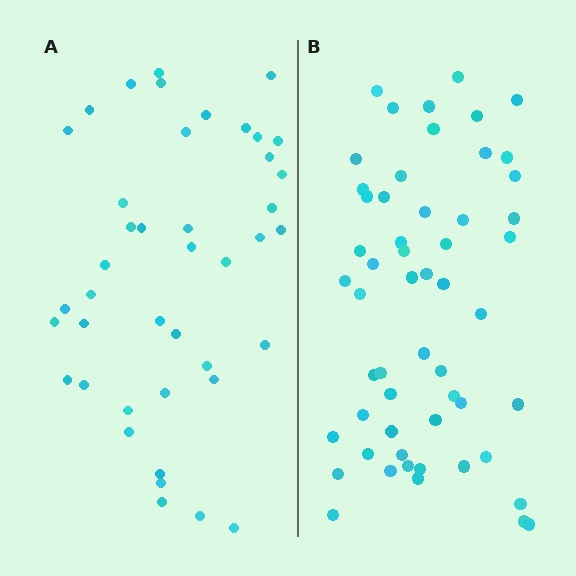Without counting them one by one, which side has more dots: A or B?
Region B (the right region) has more dots.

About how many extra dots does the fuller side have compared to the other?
Region B has approximately 15 more dots than region A.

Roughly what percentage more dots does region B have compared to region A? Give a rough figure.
About 30% more.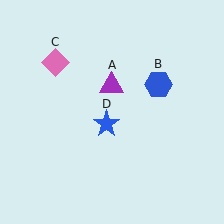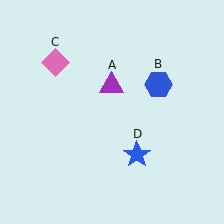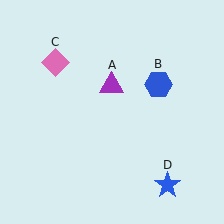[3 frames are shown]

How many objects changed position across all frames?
1 object changed position: blue star (object D).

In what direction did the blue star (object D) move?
The blue star (object D) moved down and to the right.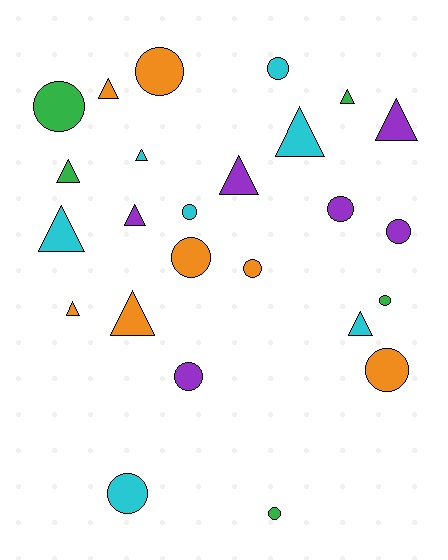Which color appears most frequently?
Orange, with 7 objects.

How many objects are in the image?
There are 25 objects.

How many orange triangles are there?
There are 3 orange triangles.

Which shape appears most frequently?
Circle, with 13 objects.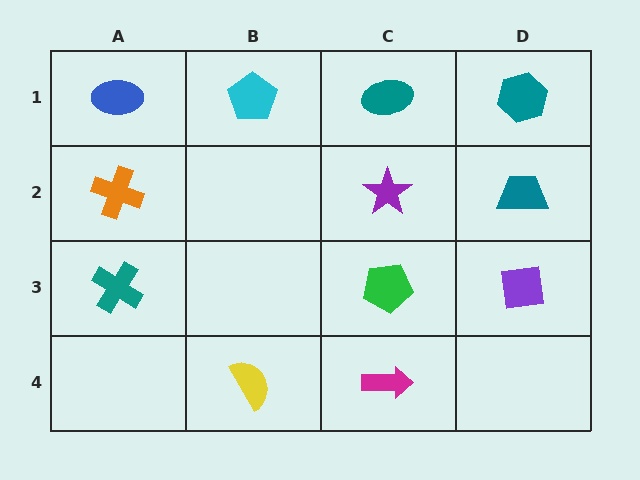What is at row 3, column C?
A green pentagon.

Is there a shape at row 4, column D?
No, that cell is empty.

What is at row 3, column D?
A purple square.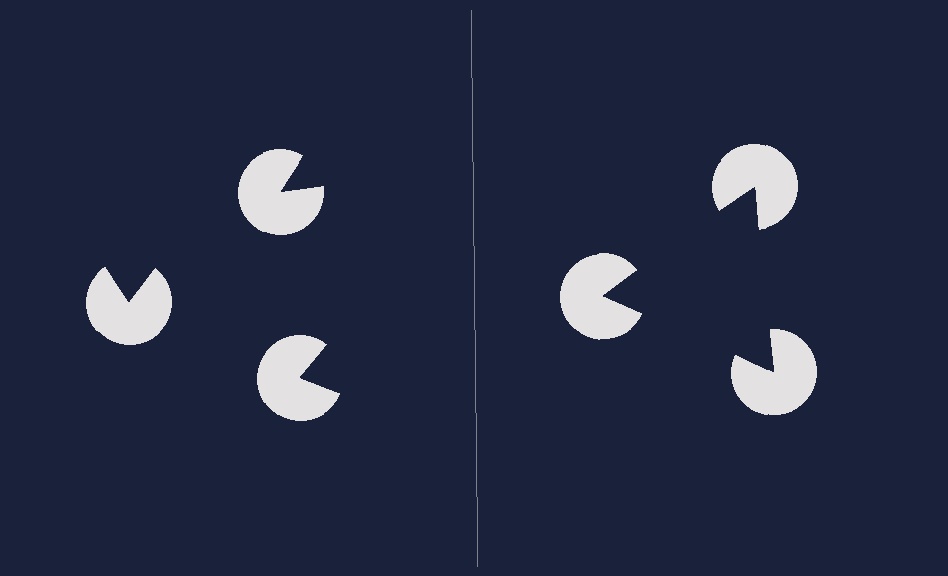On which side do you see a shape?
An illusory triangle appears on the right side. On the left side the wedge cuts are rotated, so no coherent shape forms.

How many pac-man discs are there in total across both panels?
6 — 3 on each side.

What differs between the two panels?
The pac-man discs are positioned identically on both sides; only the wedge orientations differ. On the right they align to a triangle; on the left they are misaligned.